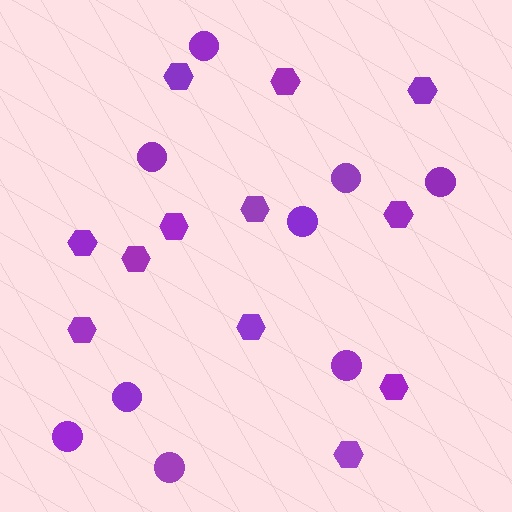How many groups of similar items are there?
There are 2 groups: one group of circles (9) and one group of hexagons (12).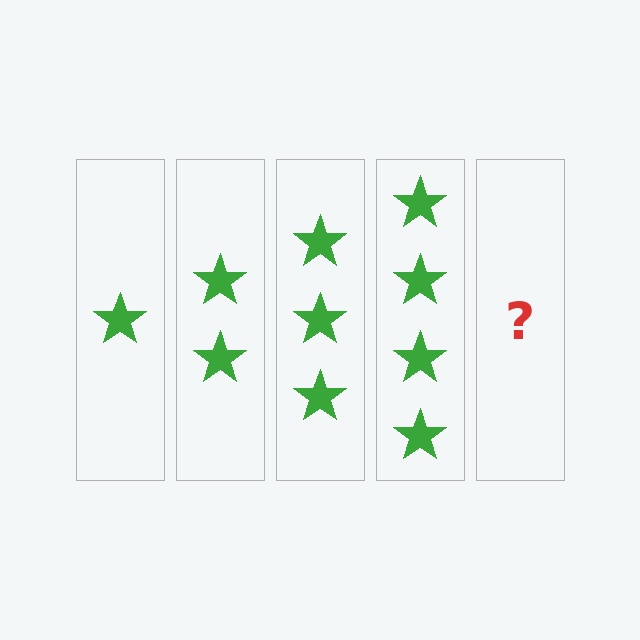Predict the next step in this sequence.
The next step is 5 stars.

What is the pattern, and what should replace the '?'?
The pattern is that each step adds one more star. The '?' should be 5 stars.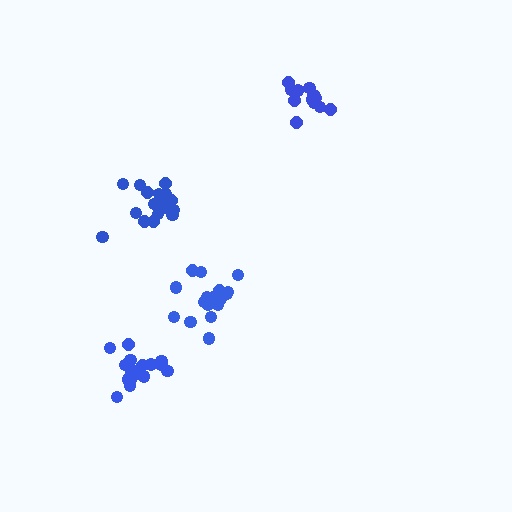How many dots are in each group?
Group 1: 18 dots, Group 2: 18 dots, Group 3: 17 dots, Group 4: 13 dots (66 total).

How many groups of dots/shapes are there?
There are 4 groups.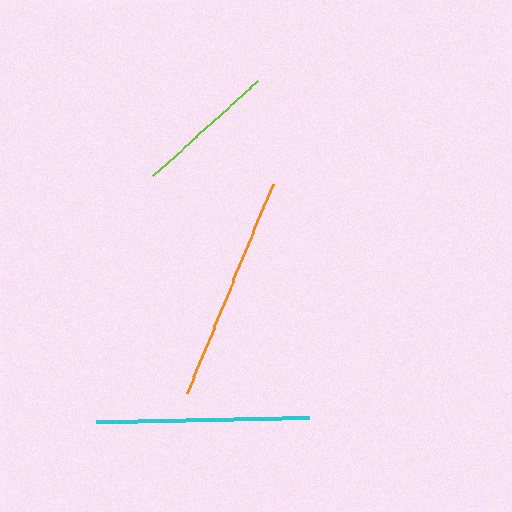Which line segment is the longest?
The orange line is the longest at approximately 227 pixels.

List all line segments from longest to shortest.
From longest to shortest: orange, cyan, lime.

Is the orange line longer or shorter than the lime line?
The orange line is longer than the lime line.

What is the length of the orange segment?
The orange segment is approximately 227 pixels long.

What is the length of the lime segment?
The lime segment is approximately 141 pixels long.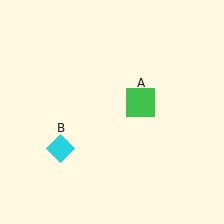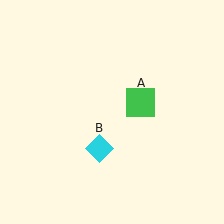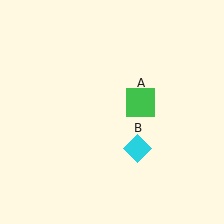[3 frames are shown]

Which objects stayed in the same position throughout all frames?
Green square (object A) remained stationary.